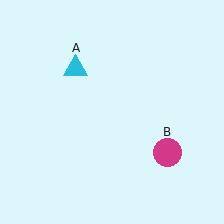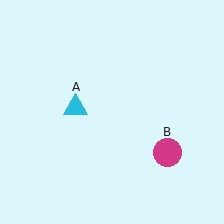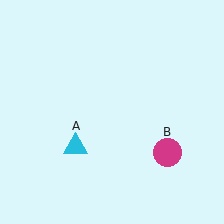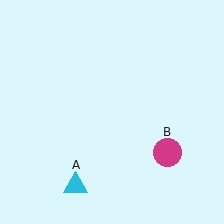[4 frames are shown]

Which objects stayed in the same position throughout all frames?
Magenta circle (object B) remained stationary.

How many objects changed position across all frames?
1 object changed position: cyan triangle (object A).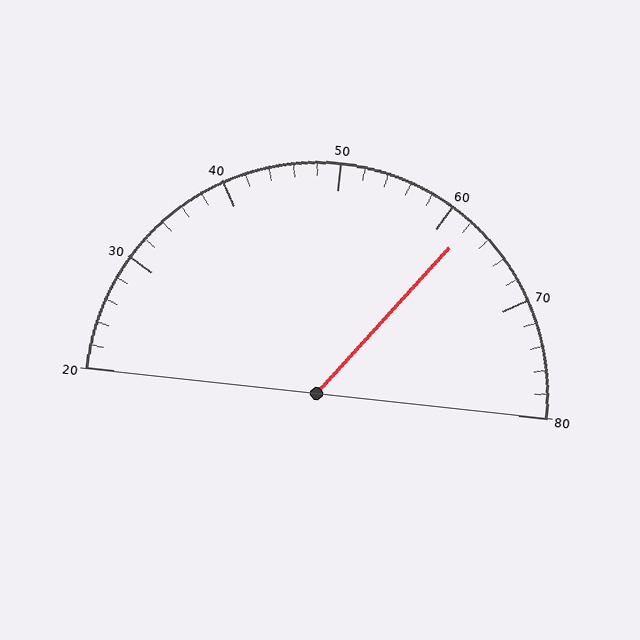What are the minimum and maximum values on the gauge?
The gauge ranges from 20 to 80.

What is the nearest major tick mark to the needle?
The nearest major tick mark is 60.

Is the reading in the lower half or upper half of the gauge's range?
The reading is in the upper half of the range (20 to 80).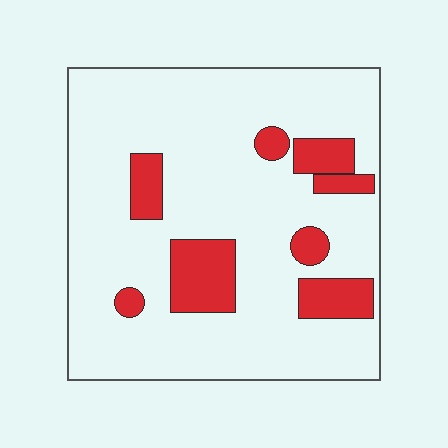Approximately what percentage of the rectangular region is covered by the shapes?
Approximately 15%.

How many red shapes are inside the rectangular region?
8.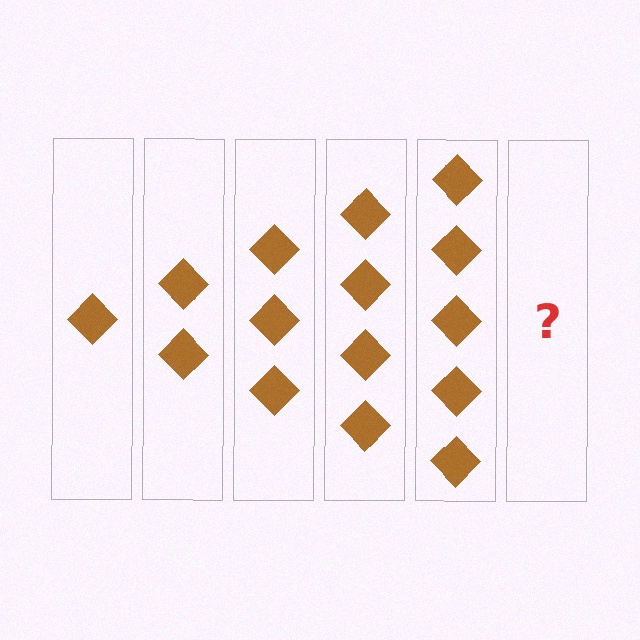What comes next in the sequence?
The next element should be 6 diamonds.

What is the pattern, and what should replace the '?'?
The pattern is that each step adds one more diamond. The '?' should be 6 diamonds.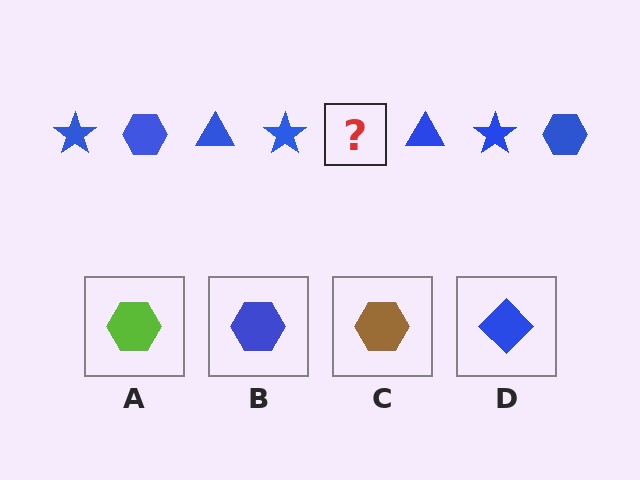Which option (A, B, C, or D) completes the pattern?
B.